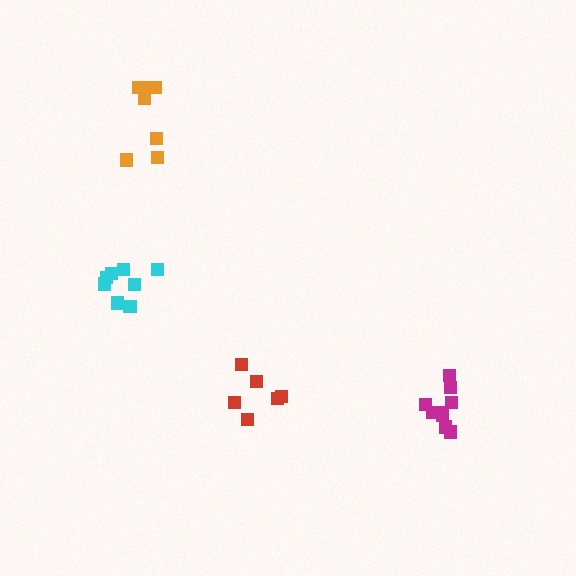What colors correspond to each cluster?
The clusters are colored: magenta, cyan, red, orange.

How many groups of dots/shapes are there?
There are 4 groups.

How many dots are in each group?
Group 1: 9 dots, Group 2: 8 dots, Group 3: 6 dots, Group 4: 7 dots (30 total).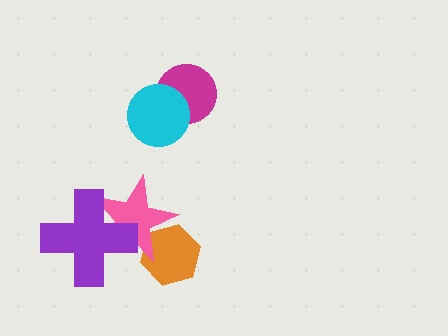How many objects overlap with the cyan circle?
1 object overlaps with the cyan circle.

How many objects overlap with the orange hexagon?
1 object overlaps with the orange hexagon.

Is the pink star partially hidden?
Yes, it is partially covered by another shape.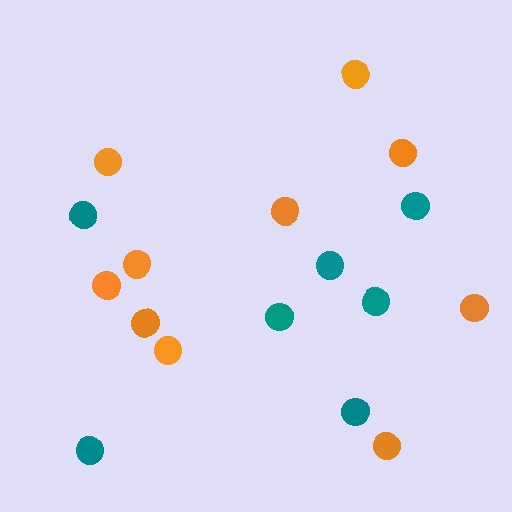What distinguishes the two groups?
There are 2 groups: one group of teal circles (7) and one group of orange circles (10).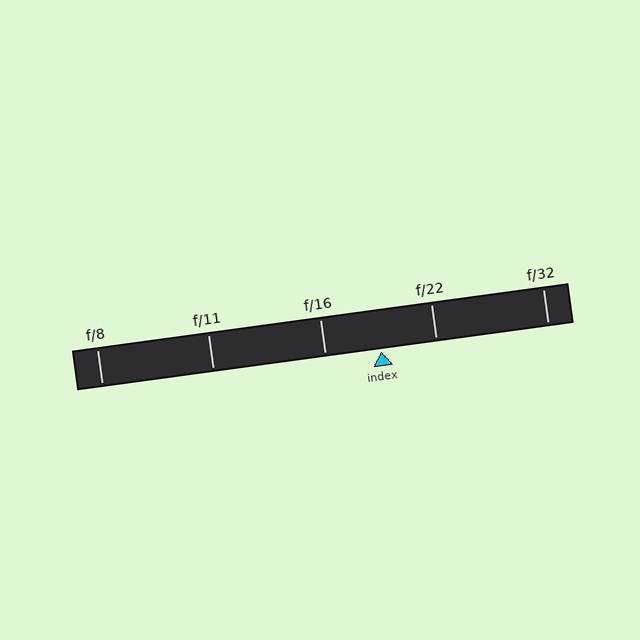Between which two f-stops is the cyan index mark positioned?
The index mark is between f/16 and f/22.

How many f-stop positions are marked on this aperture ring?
There are 5 f-stop positions marked.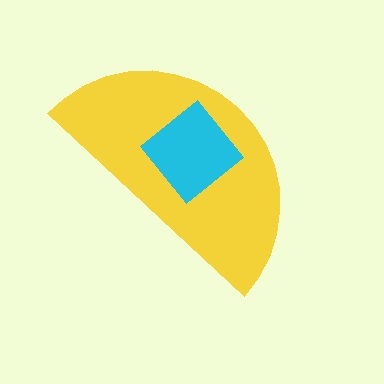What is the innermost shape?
The cyan diamond.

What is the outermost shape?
The yellow semicircle.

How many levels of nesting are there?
2.